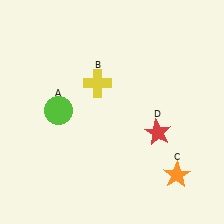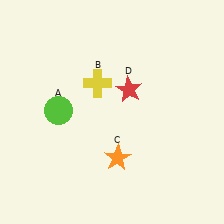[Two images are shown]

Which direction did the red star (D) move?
The red star (D) moved up.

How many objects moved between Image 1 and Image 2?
2 objects moved between the two images.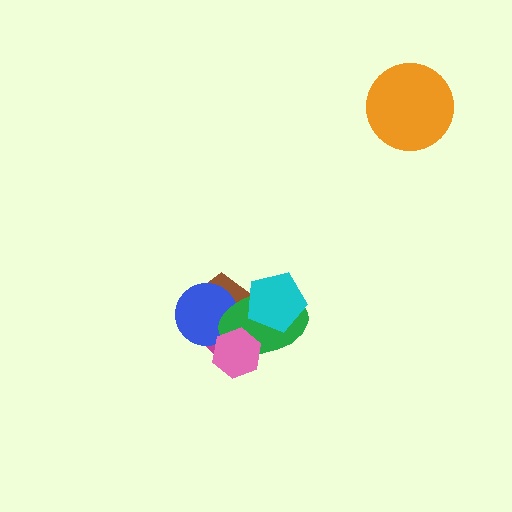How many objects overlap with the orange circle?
0 objects overlap with the orange circle.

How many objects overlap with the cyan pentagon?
2 objects overlap with the cyan pentagon.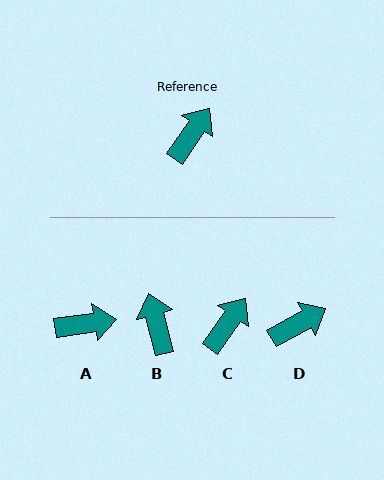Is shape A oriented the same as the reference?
No, it is off by about 47 degrees.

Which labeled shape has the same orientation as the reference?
C.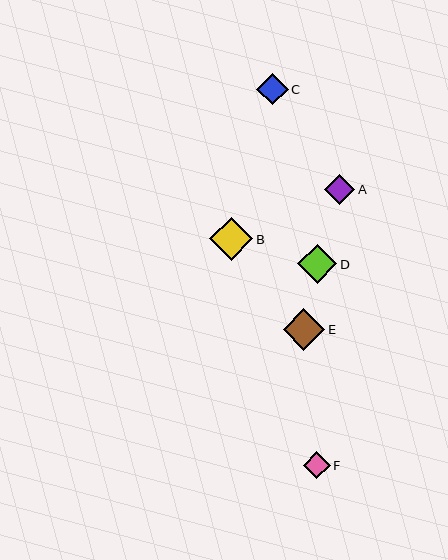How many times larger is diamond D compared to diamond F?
Diamond D is approximately 1.5 times the size of diamond F.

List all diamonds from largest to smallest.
From largest to smallest: B, E, D, C, A, F.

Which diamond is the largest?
Diamond B is the largest with a size of approximately 43 pixels.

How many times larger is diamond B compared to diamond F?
Diamond B is approximately 1.6 times the size of diamond F.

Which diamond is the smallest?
Diamond F is the smallest with a size of approximately 26 pixels.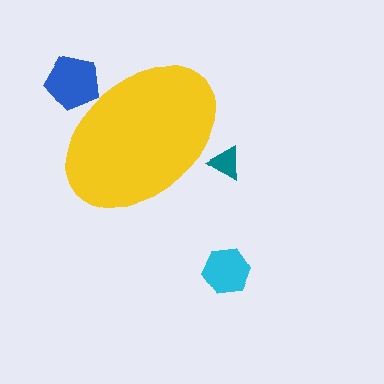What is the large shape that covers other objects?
A yellow ellipse.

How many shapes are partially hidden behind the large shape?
2 shapes are partially hidden.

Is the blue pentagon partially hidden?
Yes, the blue pentagon is partially hidden behind the yellow ellipse.